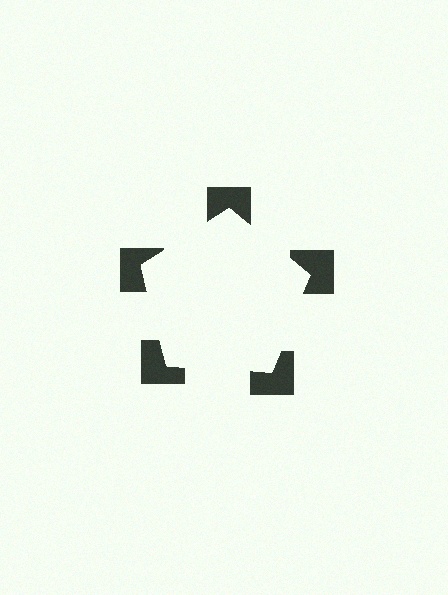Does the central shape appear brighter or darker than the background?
It typically appears slightly brighter than the background, even though no actual brightness change is drawn.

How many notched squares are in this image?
There are 5 — one at each vertex of the illusory pentagon.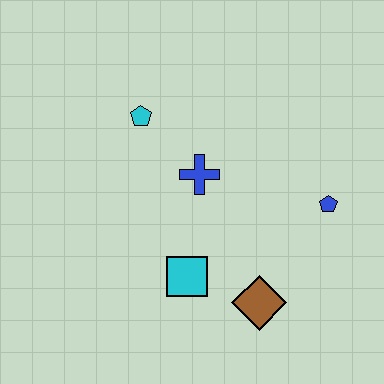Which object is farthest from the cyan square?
The cyan pentagon is farthest from the cyan square.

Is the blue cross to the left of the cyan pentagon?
No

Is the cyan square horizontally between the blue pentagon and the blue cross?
No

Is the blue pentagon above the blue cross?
No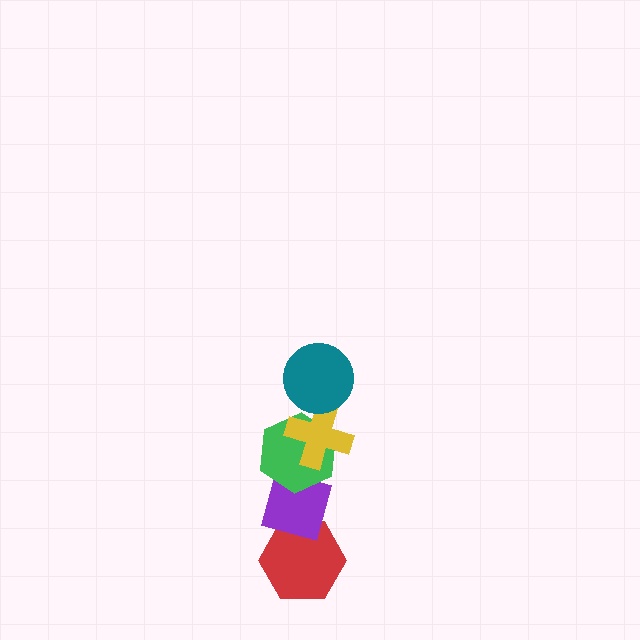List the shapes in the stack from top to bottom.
From top to bottom: the teal circle, the yellow cross, the green hexagon, the purple diamond, the red hexagon.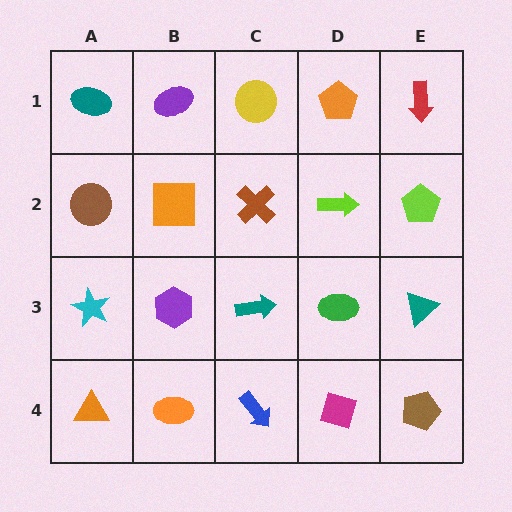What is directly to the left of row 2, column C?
An orange square.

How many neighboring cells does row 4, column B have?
3.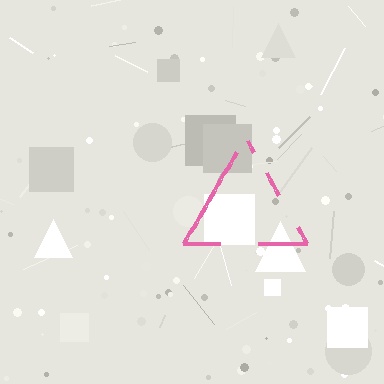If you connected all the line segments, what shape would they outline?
They would outline a triangle.